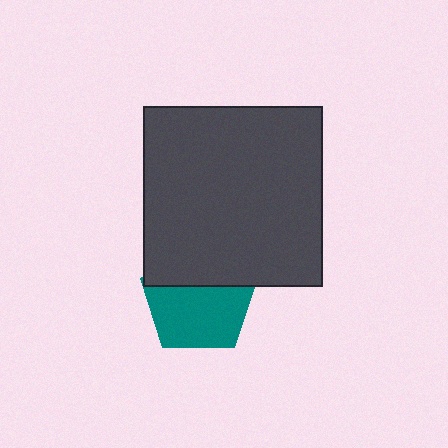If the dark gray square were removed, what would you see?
You would see the complete teal pentagon.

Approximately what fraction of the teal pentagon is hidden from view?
Roughly 39% of the teal pentagon is hidden behind the dark gray square.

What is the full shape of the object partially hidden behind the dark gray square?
The partially hidden object is a teal pentagon.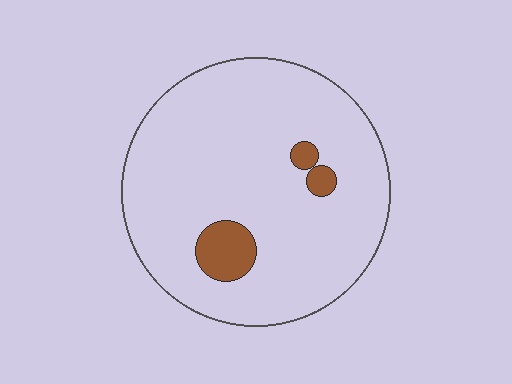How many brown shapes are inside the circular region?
3.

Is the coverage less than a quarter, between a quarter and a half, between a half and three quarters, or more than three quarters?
Less than a quarter.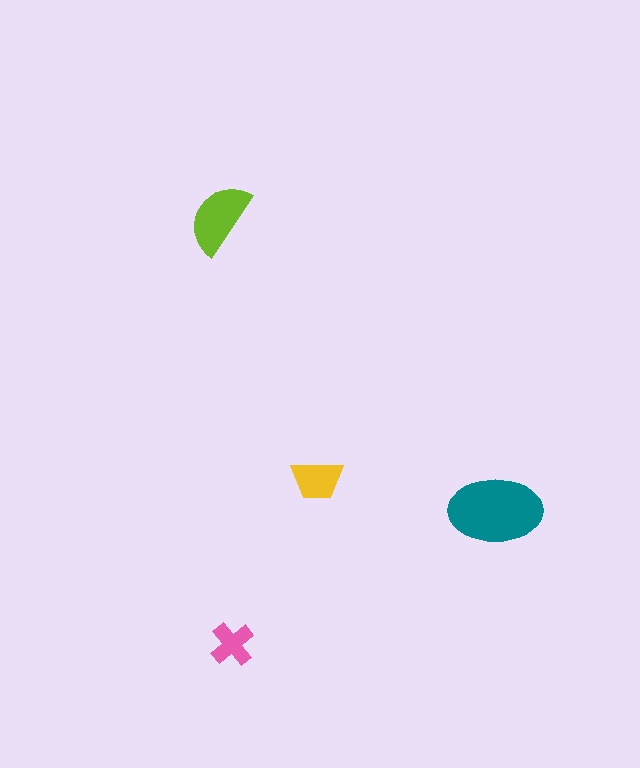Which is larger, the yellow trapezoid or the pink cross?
The yellow trapezoid.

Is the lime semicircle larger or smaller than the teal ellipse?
Smaller.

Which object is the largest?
The teal ellipse.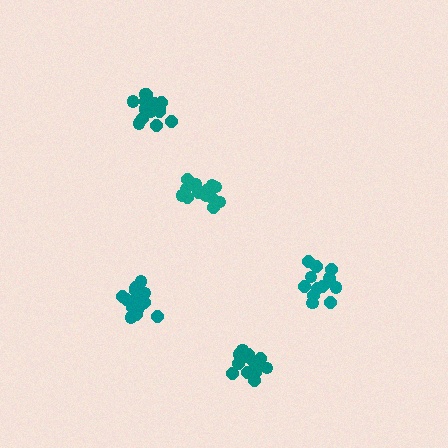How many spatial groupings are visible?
There are 5 spatial groupings.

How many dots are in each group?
Group 1: 18 dots, Group 2: 16 dots, Group 3: 13 dots, Group 4: 13 dots, Group 5: 17 dots (77 total).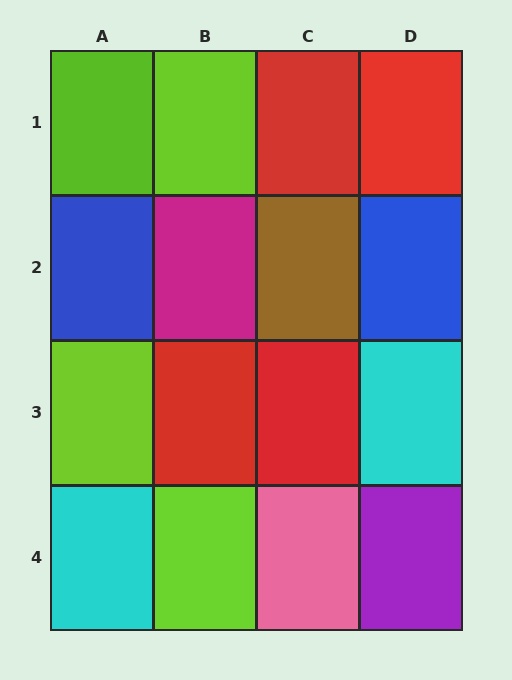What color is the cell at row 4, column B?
Lime.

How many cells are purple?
1 cell is purple.